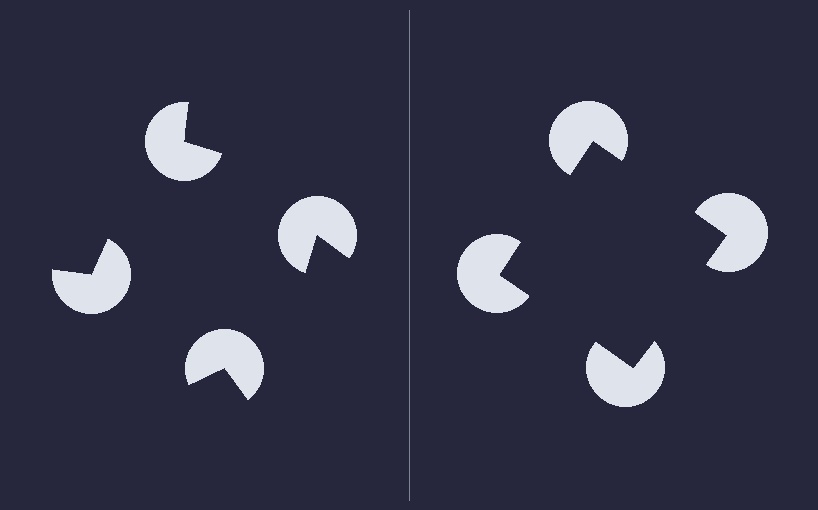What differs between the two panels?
The pac-man discs are positioned identically on both sides; only the wedge orientations differ. On the right they align to a square; on the left they are misaligned.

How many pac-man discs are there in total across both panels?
8 — 4 on each side.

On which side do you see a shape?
An illusory square appears on the right side. On the left side the wedge cuts are rotated, so no coherent shape forms.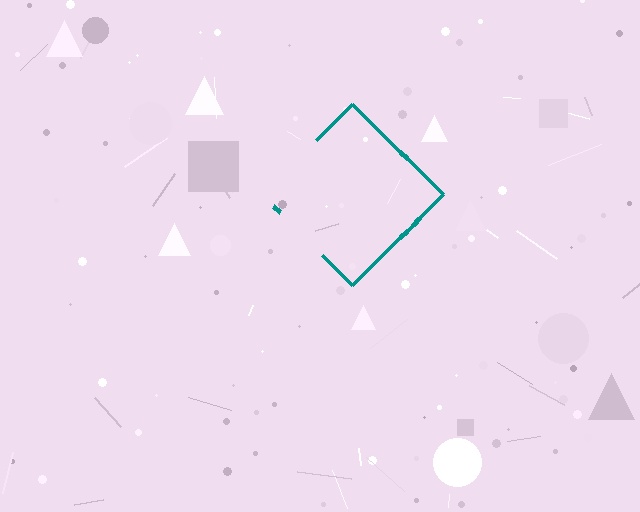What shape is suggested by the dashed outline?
The dashed outline suggests a diamond.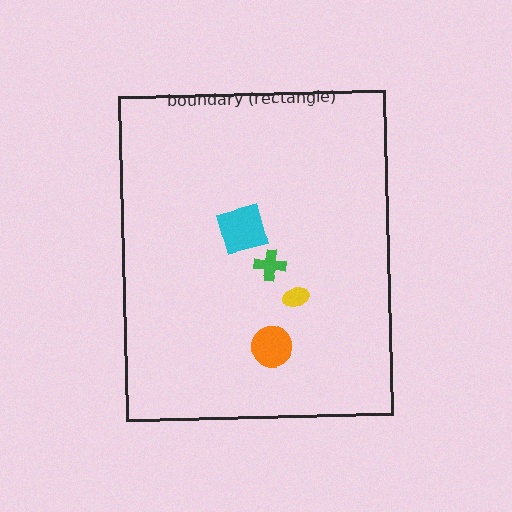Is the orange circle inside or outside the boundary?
Inside.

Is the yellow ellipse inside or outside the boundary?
Inside.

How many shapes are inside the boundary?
4 inside, 0 outside.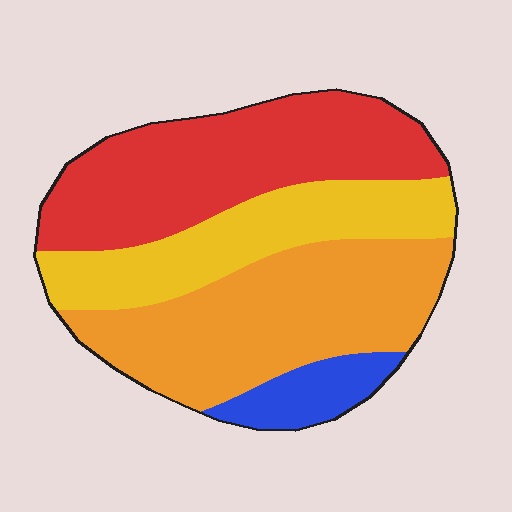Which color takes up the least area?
Blue, at roughly 10%.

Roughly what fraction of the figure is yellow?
Yellow covers about 25% of the figure.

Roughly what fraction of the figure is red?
Red covers 34% of the figure.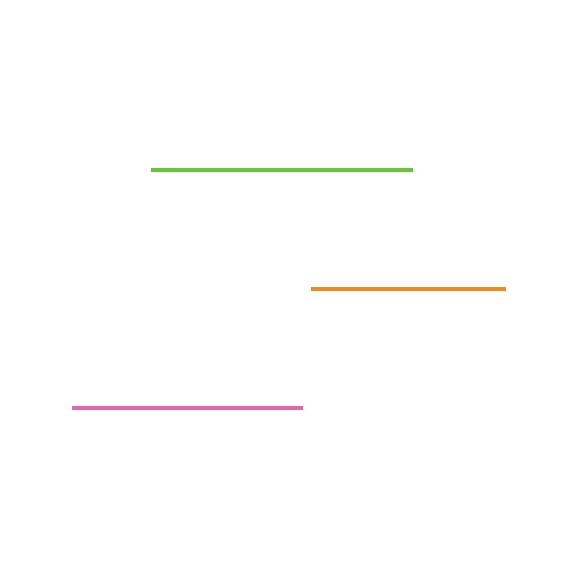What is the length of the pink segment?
The pink segment is approximately 230 pixels long.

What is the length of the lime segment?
The lime segment is approximately 261 pixels long.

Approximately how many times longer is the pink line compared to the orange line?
The pink line is approximately 1.2 times the length of the orange line.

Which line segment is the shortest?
The orange line is the shortest at approximately 194 pixels.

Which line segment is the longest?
The lime line is the longest at approximately 261 pixels.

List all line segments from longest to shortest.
From longest to shortest: lime, pink, orange.